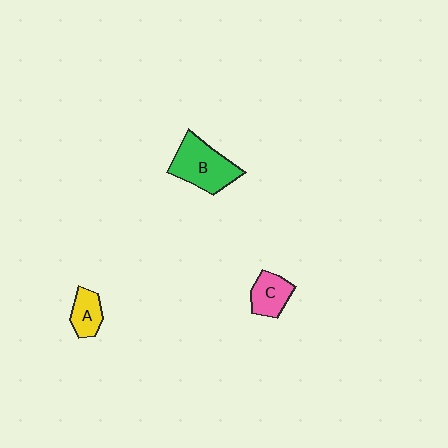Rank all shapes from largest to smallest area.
From largest to smallest: B (green), C (pink), A (yellow).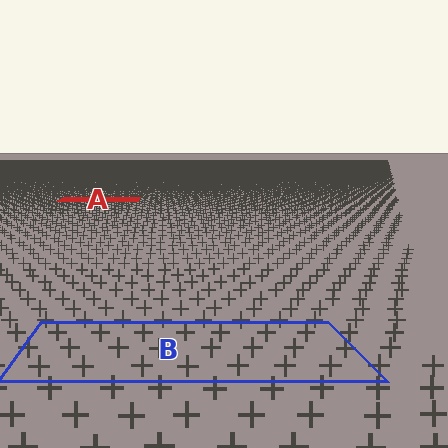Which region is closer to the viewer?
Region B is closer. The texture elements there are larger and more spread out.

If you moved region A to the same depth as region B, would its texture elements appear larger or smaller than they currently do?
They would appear larger. At a closer depth, the same texture elements are projected at a bigger on-screen size.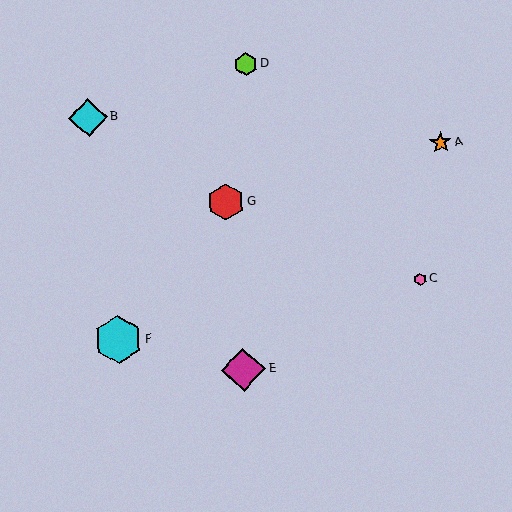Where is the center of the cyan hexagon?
The center of the cyan hexagon is at (118, 340).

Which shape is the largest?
The cyan hexagon (labeled F) is the largest.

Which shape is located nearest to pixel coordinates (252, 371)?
The magenta diamond (labeled E) at (244, 370) is nearest to that location.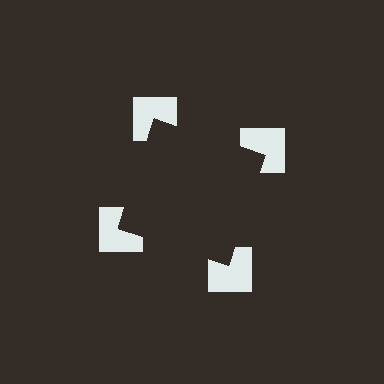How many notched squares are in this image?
There are 4 — one at each vertex of the illusory square.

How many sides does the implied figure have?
4 sides.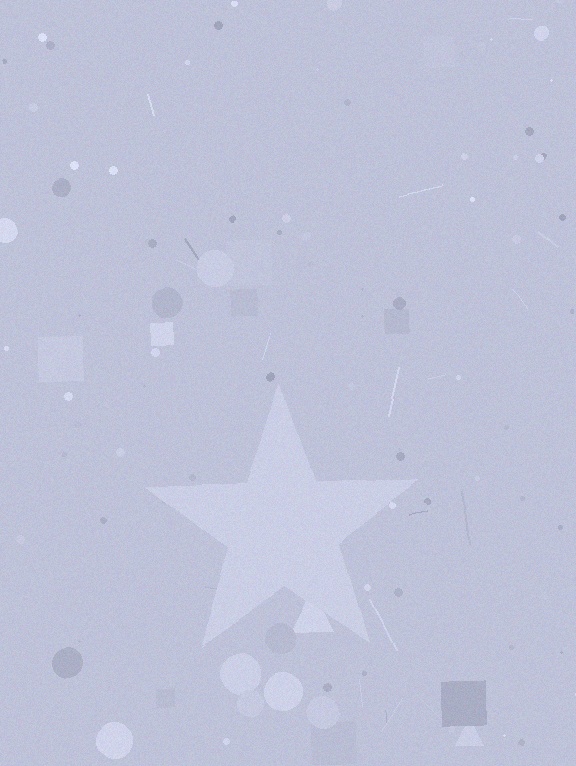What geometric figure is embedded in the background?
A star is embedded in the background.